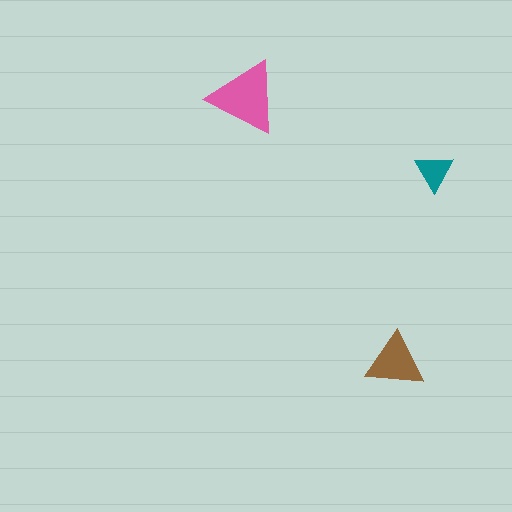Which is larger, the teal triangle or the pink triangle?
The pink one.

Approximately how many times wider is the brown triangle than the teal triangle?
About 1.5 times wider.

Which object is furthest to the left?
The pink triangle is leftmost.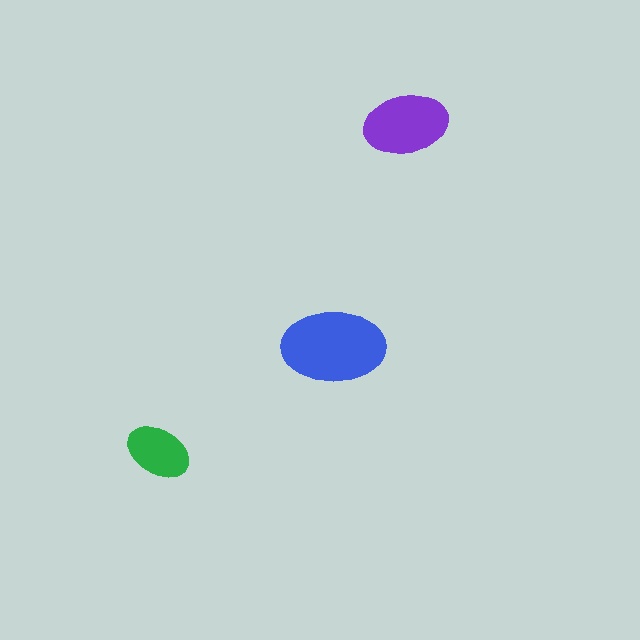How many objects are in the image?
There are 3 objects in the image.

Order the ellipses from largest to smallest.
the blue one, the purple one, the green one.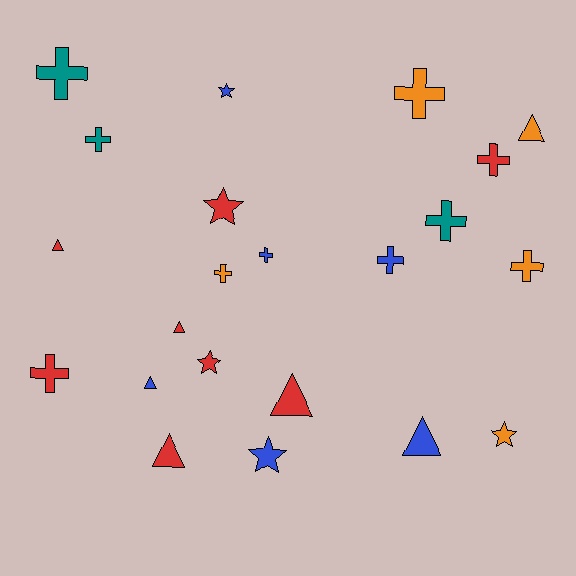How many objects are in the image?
There are 22 objects.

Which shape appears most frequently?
Cross, with 10 objects.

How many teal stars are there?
There are no teal stars.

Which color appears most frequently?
Red, with 8 objects.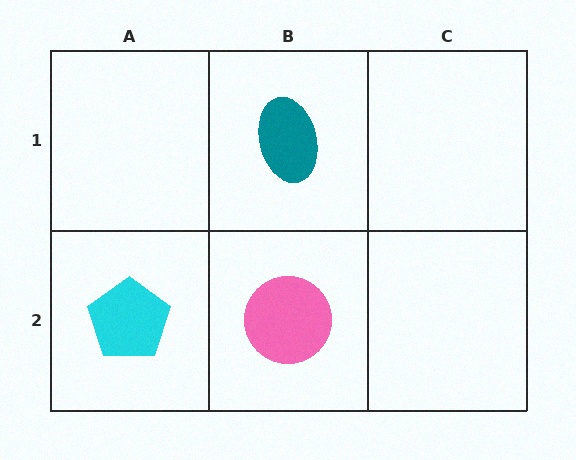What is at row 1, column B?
A teal ellipse.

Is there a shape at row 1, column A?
No, that cell is empty.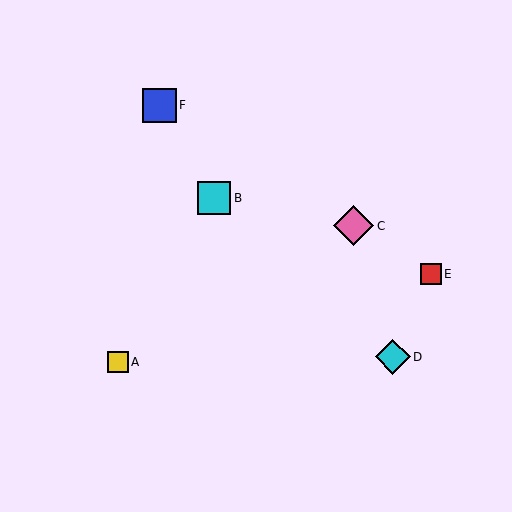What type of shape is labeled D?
Shape D is a cyan diamond.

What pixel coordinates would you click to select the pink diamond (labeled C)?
Click at (354, 226) to select the pink diamond C.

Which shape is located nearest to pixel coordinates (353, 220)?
The pink diamond (labeled C) at (354, 226) is nearest to that location.